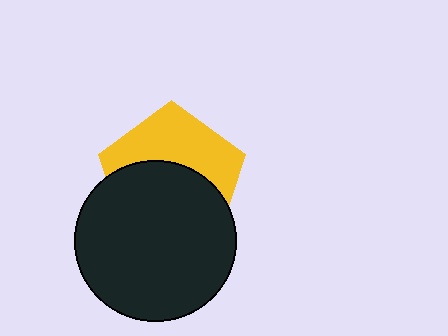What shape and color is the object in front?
The object in front is a black circle.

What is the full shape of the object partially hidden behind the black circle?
The partially hidden object is a yellow pentagon.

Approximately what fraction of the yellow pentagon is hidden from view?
Roughly 55% of the yellow pentagon is hidden behind the black circle.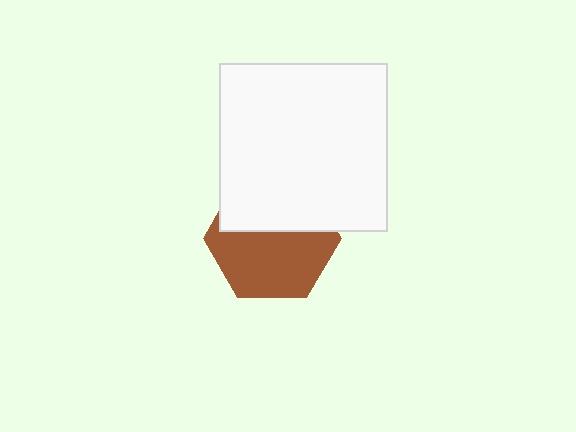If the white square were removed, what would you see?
You would see the complete brown hexagon.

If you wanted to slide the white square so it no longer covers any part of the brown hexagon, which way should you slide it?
Slide it up — that is the most direct way to separate the two shapes.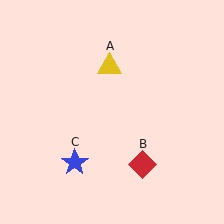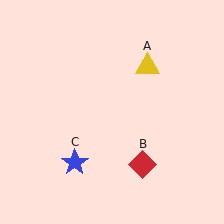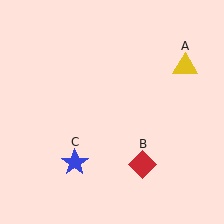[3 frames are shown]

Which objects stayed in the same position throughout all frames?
Red diamond (object B) and blue star (object C) remained stationary.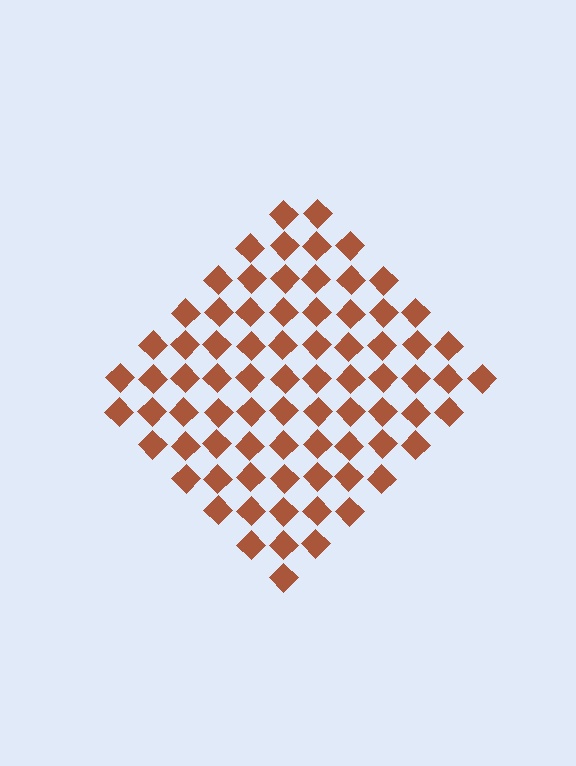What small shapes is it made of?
It is made of small diamonds.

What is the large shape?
The large shape is a diamond.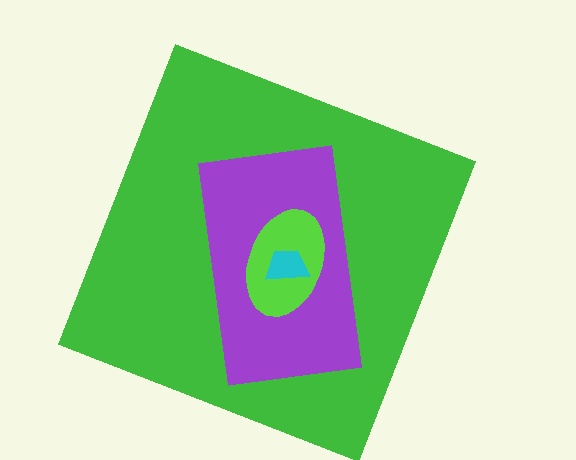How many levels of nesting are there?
4.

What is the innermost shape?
The cyan trapezoid.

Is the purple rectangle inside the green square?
Yes.